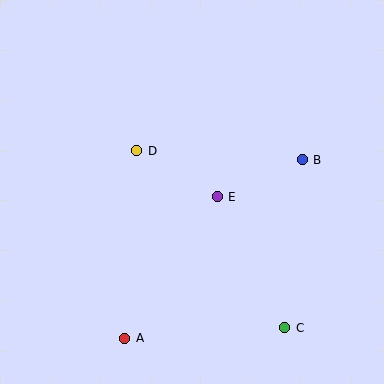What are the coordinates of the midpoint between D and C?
The midpoint between D and C is at (211, 239).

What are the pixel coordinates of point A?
Point A is at (125, 338).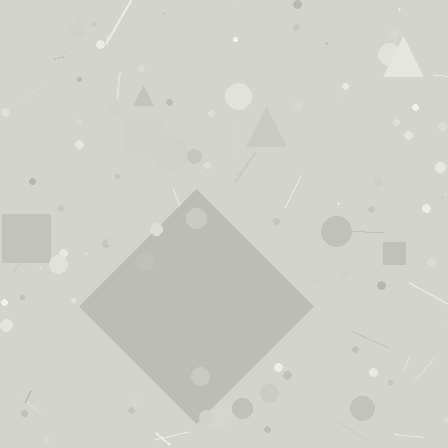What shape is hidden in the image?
A diamond is hidden in the image.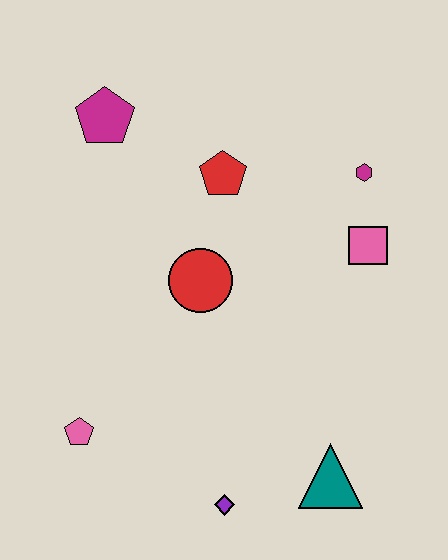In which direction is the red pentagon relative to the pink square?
The red pentagon is to the left of the pink square.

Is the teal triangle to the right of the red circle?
Yes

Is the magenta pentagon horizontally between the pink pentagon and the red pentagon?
Yes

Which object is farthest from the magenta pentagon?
The teal triangle is farthest from the magenta pentagon.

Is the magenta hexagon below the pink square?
No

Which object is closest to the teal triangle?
The purple diamond is closest to the teal triangle.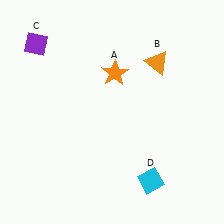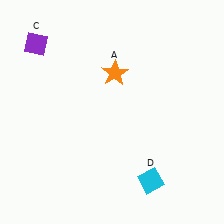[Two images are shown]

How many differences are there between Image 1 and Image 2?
There is 1 difference between the two images.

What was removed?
The orange triangle (B) was removed in Image 2.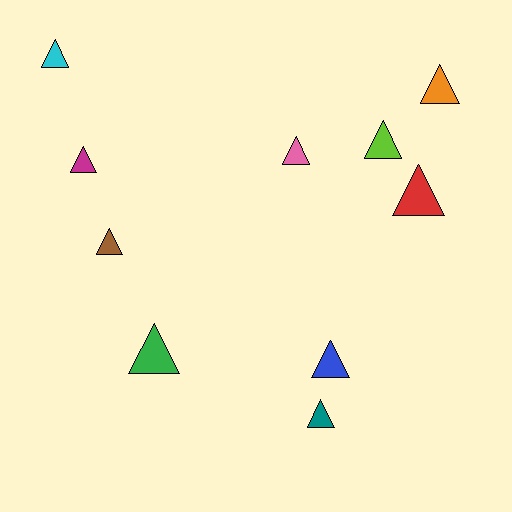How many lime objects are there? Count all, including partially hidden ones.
There is 1 lime object.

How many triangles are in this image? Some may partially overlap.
There are 10 triangles.